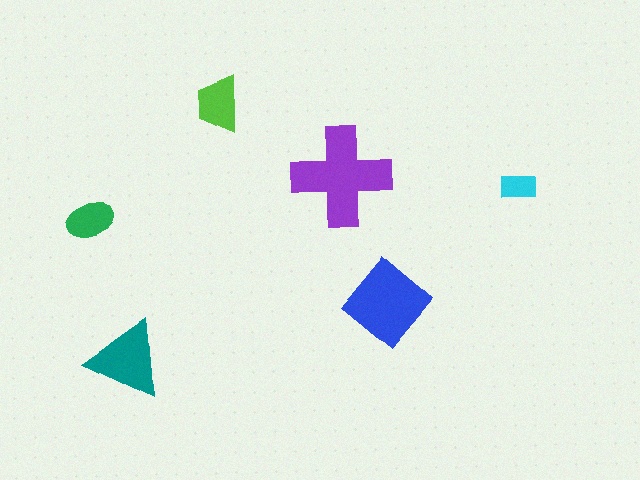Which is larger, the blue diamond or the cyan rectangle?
The blue diamond.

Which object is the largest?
The purple cross.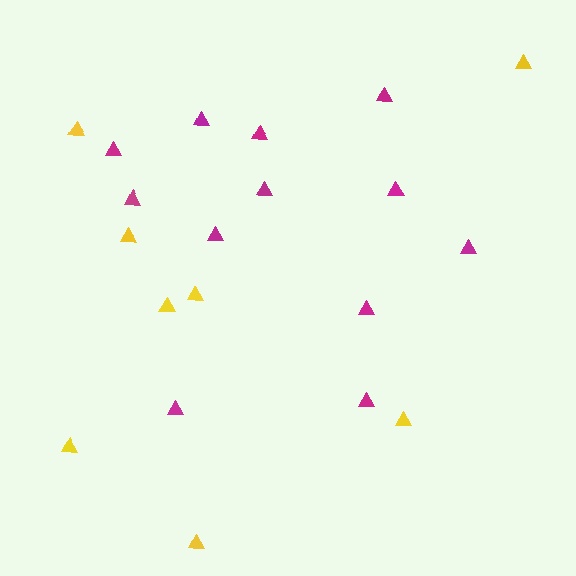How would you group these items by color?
There are 2 groups: one group of yellow triangles (8) and one group of magenta triangles (12).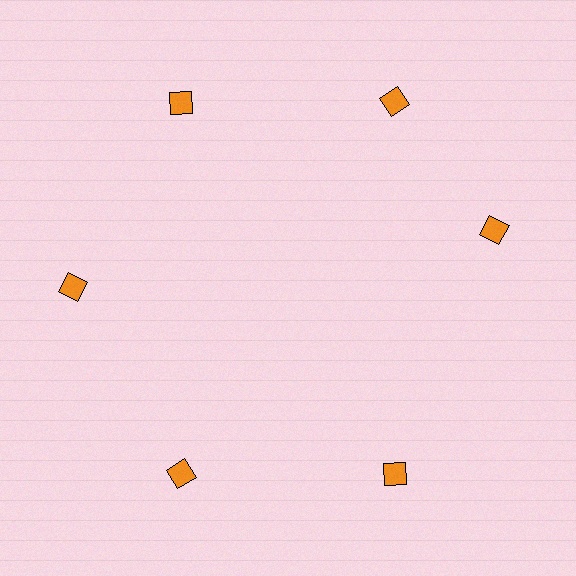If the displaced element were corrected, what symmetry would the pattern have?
It would have 6-fold rotational symmetry — the pattern would map onto itself every 60 degrees.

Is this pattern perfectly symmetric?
No. The 6 orange squares are arranged in a ring, but one element near the 3 o'clock position is rotated out of alignment along the ring, breaking the 6-fold rotational symmetry.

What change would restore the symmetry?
The symmetry would be restored by rotating it back into even spacing with its neighbors so that all 6 squares sit at equal angles and equal distance from the center.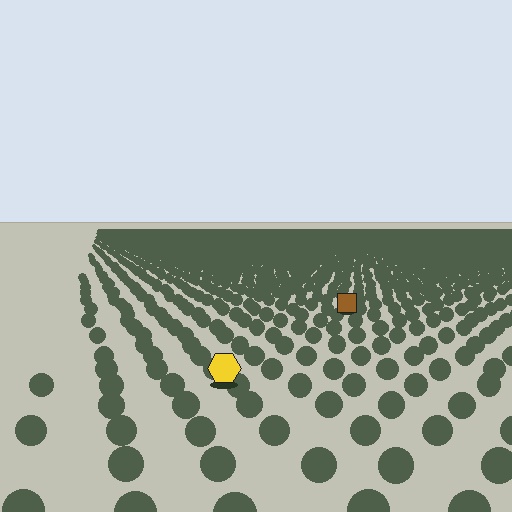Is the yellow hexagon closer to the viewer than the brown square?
Yes. The yellow hexagon is closer — you can tell from the texture gradient: the ground texture is coarser near it.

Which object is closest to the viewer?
The yellow hexagon is closest. The texture marks near it are larger and more spread out.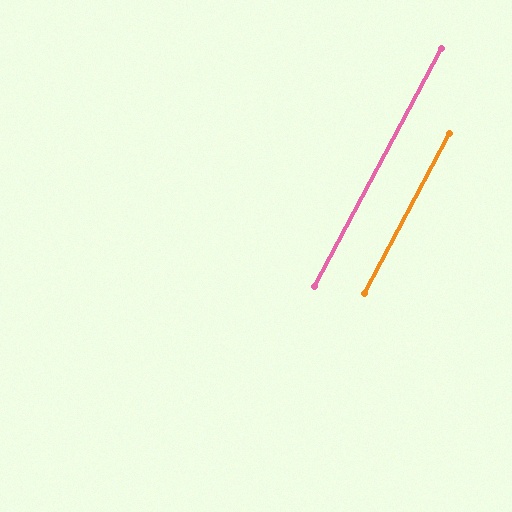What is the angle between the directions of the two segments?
Approximately 0 degrees.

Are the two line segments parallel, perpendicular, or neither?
Parallel — their directions differ by only 0.3°.